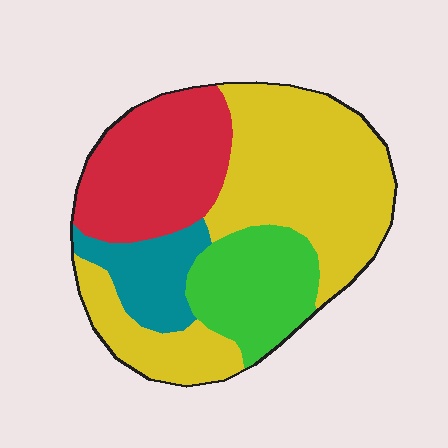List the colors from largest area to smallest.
From largest to smallest: yellow, red, green, teal.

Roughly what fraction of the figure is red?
Red covers around 25% of the figure.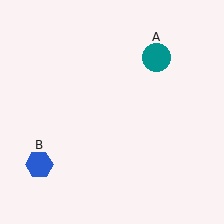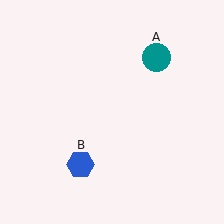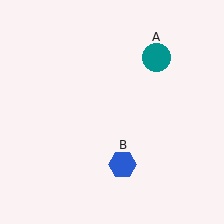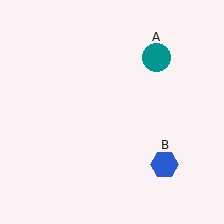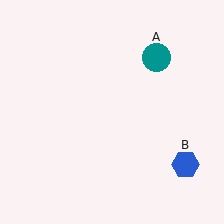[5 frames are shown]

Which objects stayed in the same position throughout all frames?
Teal circle (object A) remained stationary.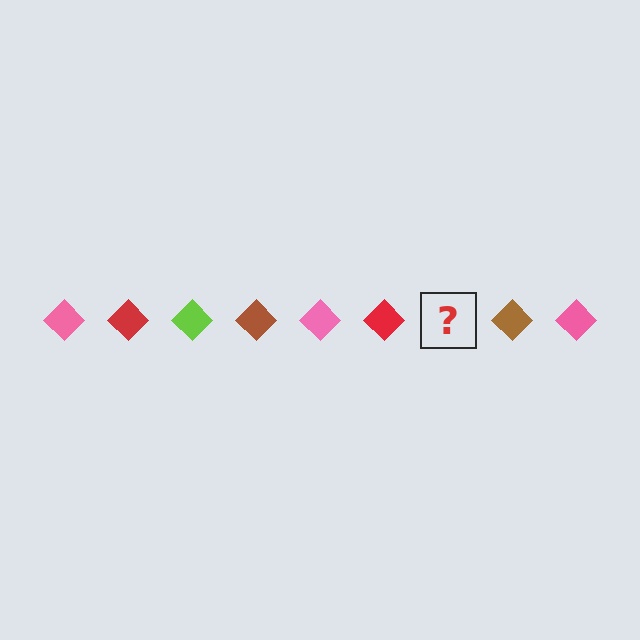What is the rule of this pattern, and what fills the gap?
The rule is that the pattern cycles through pink, red, lime, brown diamonds. The gap should be filled with a lime diamond.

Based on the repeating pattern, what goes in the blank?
The blank should be a lime diamond.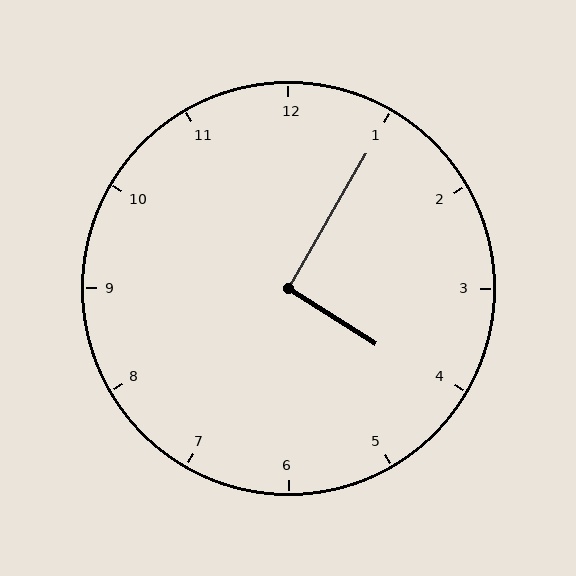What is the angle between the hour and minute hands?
Approximately 92 degrees.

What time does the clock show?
4:05.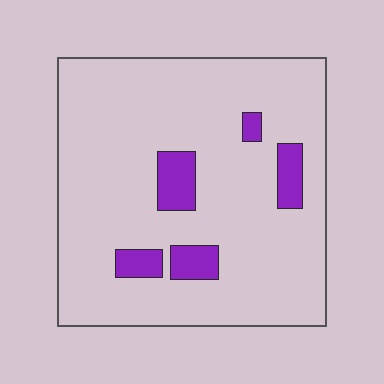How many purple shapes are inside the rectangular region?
5.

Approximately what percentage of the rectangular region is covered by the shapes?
Approximately 10%.